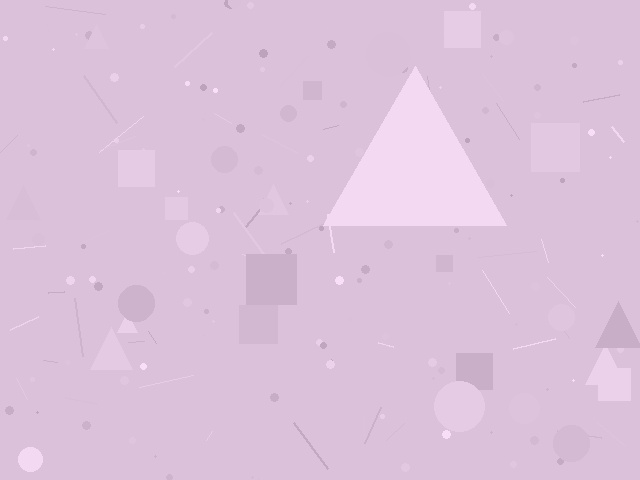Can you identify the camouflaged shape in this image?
The camouflaged shape is a triangle.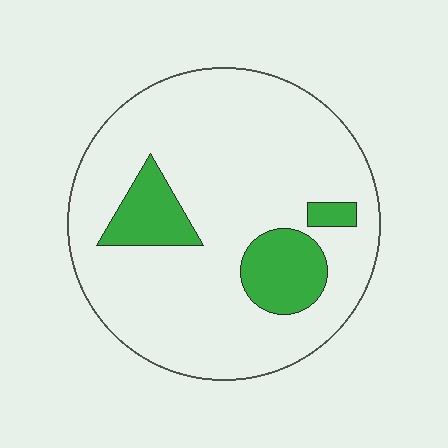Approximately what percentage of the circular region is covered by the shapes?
Approximately 15%.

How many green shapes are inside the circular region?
3.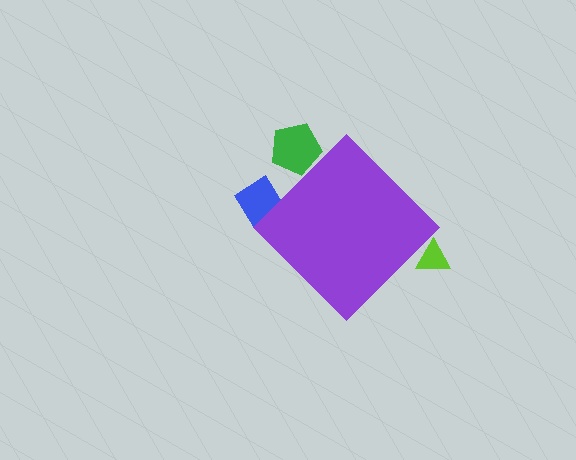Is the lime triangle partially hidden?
Yes, the lime triangle is partially hidden behind the purple diamond.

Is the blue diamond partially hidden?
Yes, the blue diamond is partially hidden behind the purple diamond.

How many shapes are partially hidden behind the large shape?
3 shapes are partially hidden.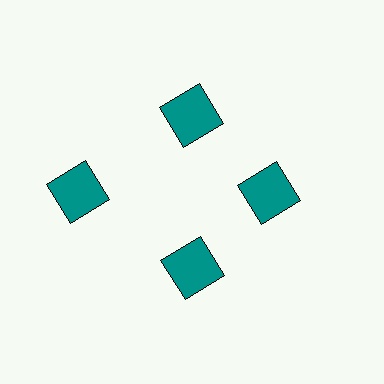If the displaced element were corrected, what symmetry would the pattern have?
It would have 4-fold rotational symmetry — the pattern would map onto itself every 90 degrees.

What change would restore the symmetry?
The symmetry would be restored by moving it inward, back onto the ring so that all 4 squares sit at equal angles and equal distance from the center.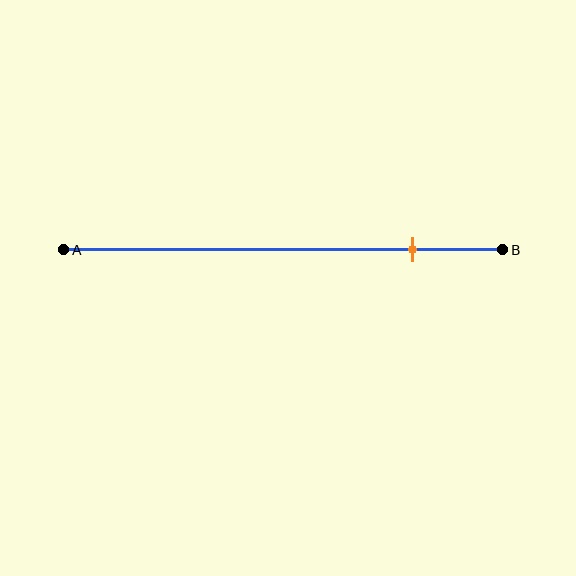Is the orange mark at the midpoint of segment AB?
No, the mark is at about 80% from A, not at the 50% midpoint.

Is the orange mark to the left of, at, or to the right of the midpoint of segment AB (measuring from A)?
The orange mark is to the right of the midpoint of segment AB.